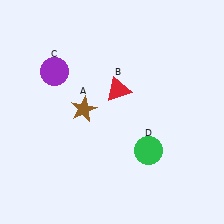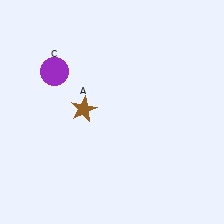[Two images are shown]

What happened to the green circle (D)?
The green circle (D) was removed in Image 2. It was in the bottom-right area of Image 1.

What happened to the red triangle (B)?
The red triangle (B) was removed in Image 2. It was in the top-right area of Image 1.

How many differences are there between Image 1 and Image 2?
There are 2 differences between the two images.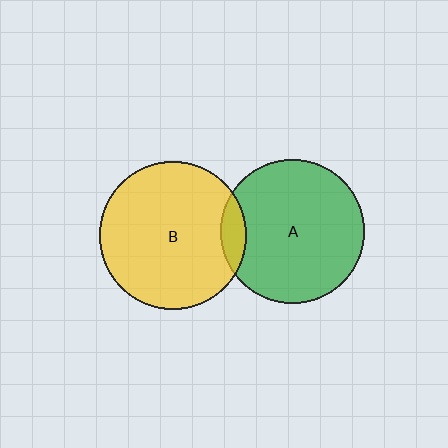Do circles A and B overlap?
Yes.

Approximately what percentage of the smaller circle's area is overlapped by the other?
Approximately 10%.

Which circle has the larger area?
Circle B (yellow).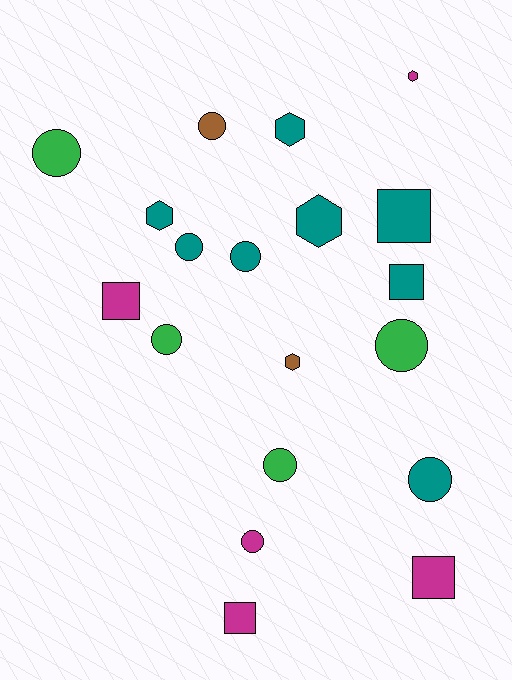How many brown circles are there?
There is 1 brown circle.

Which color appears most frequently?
Teal, with 8 objects.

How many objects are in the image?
There are 19 objects.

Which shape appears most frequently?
Circle, with 9 objects.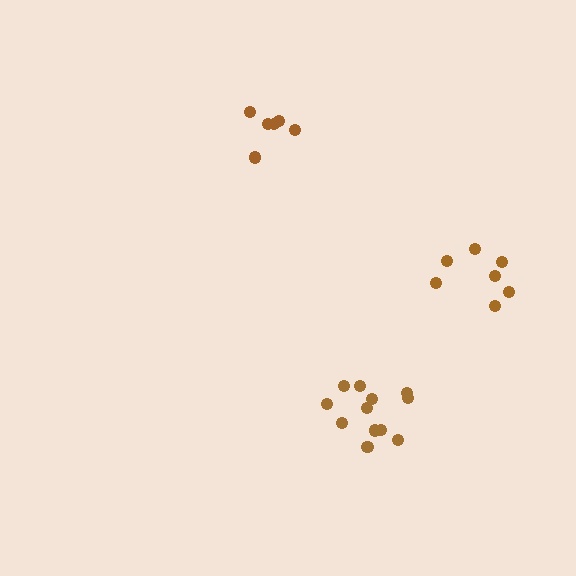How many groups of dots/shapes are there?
There are 3 groups.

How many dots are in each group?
Group 1: 6 dots, Group 2: 7 dots, Group 3: 12 dots (25 total).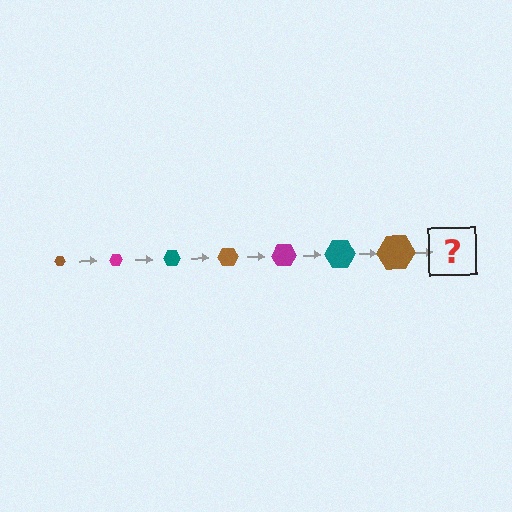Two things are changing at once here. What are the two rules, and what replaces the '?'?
The two rules are that the hexagon grows larger each step and the color cycles through brown, magenta, and teal. The '?' should be a magenta hexagon, larger than the previous one.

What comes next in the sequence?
The next element should be a magenta hexagon, larger than the previous one.